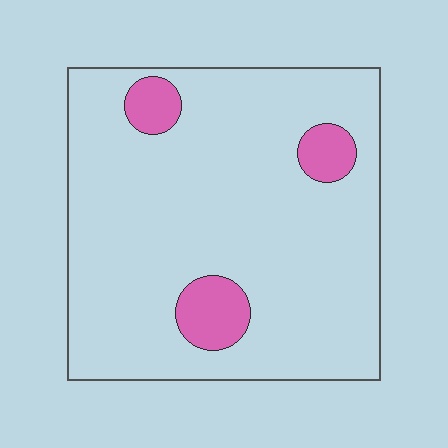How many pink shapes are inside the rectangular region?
3.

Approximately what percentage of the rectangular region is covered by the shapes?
Approximately 10%.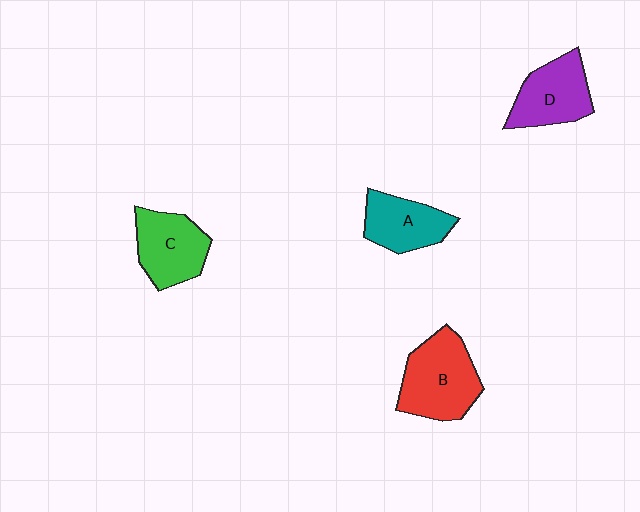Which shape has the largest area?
Shape B (red).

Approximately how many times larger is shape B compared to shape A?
Approximately 1.4 times.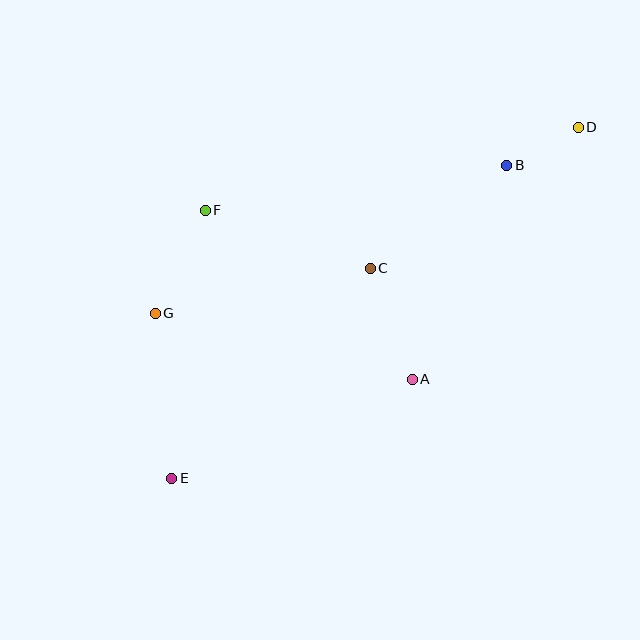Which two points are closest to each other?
Points B and D are closest to each other.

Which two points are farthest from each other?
Points D and E are farthest from each other.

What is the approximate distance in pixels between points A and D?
The distance between A and D is approximately 302 pixels.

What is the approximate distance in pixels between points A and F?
The distance between A and F is approximately 267 pixels.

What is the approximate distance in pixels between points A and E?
The distance between A and E is approximately 260 pixels.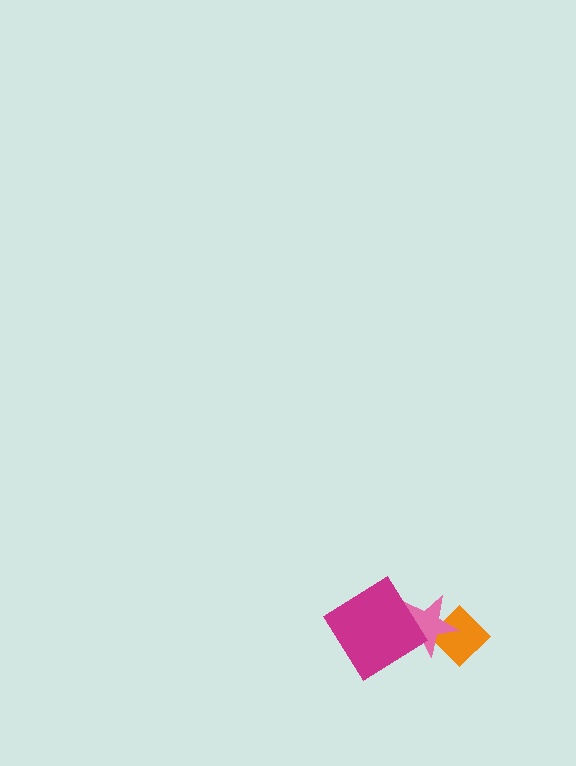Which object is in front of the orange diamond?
The pink star is in front of the orange diamond.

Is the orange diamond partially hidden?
Yes, it is partially covered by another shape.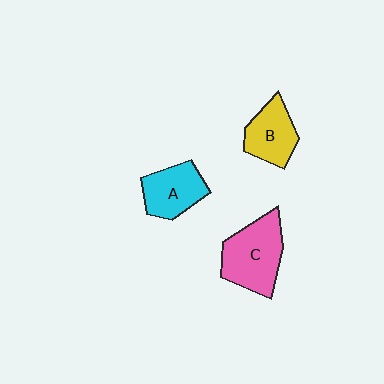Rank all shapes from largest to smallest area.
From largest to smallest: C (pink), A (cyan), B (yellow).